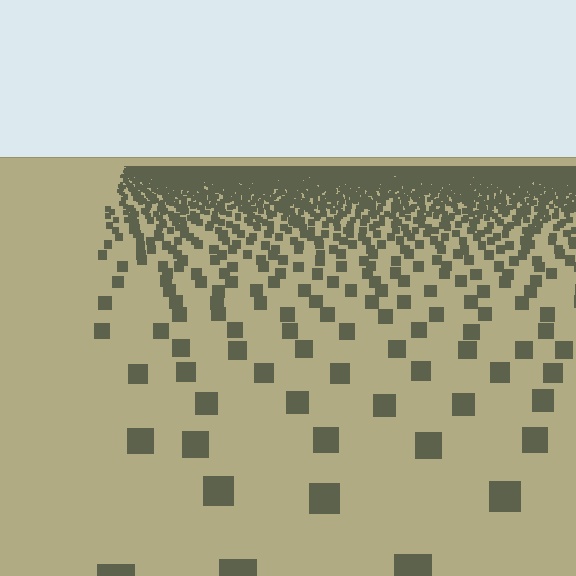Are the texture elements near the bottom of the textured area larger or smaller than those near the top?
Larger. Near the bottom, elements are closer to the viewer and appear at a bigger on-screen size.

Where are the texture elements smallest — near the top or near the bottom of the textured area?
Near the top.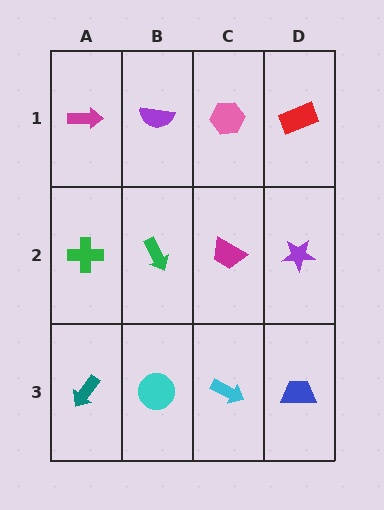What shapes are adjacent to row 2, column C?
A pink hexagon (row 1, column C), a cyan arrow (row 3, column C), a green arrow (row 2, column B), a purple star (row 2, column D).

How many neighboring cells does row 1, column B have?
3.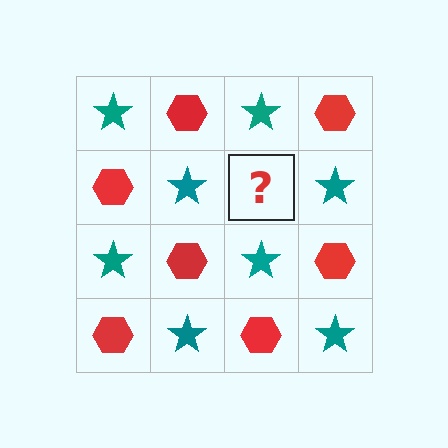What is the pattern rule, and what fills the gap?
The rule is that it alternates teal star and red hexagon in a checkerboard pattern. The gap should be filled with a red hexagon.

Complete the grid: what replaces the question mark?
The question mark should be replaced with a red hexagon.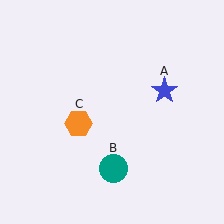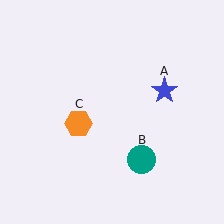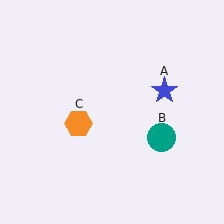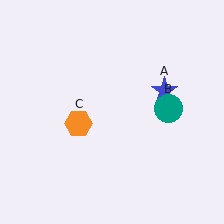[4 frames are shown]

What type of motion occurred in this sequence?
The teal circle (object B) rotated counterclockwise around the center of the scene.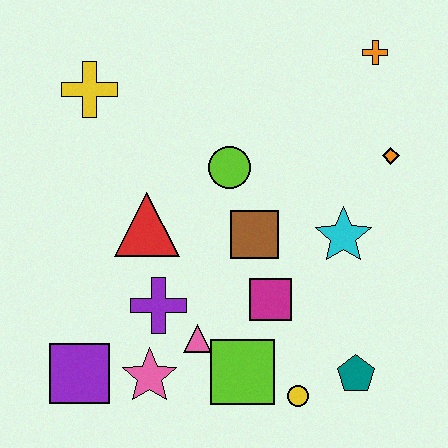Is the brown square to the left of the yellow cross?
No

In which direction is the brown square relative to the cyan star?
The brown square is to the left of the cyan star.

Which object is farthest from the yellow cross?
The teal pentagon is farthest from the yellow cross.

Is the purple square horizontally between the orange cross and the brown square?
No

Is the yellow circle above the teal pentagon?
No